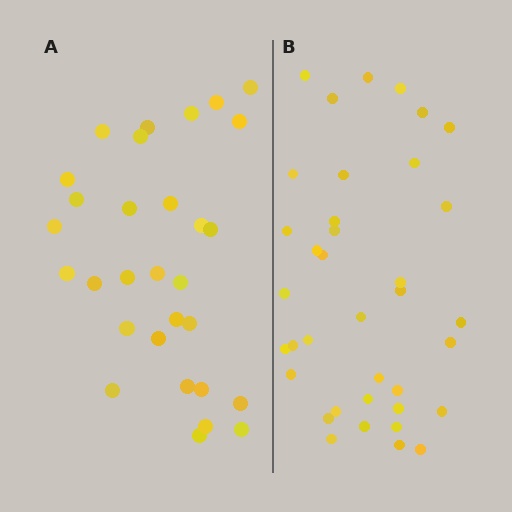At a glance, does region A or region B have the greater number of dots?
Region B (the right region) has more dots.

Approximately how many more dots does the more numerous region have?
Region B has roughly 8 or so more dots than region A.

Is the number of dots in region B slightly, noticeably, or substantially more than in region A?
Region B has only slightly more — the two regions are fairly close. The ratio is roughly 1.2 to 1.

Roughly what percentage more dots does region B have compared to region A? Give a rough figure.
About 25% more.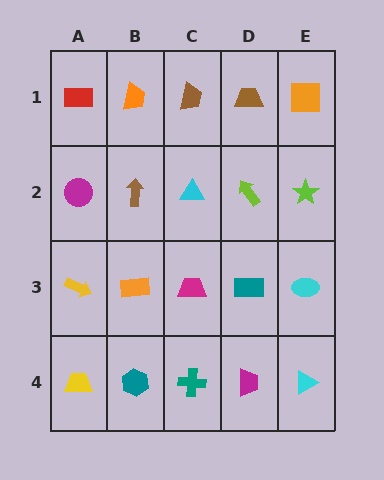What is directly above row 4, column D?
A teal rectangle.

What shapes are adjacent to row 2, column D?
A brown trapezoid (row 1, column D), a teal rectangle (row 3, column D), a cyan triangle (row 2, column C), a lime star (row 2, column E).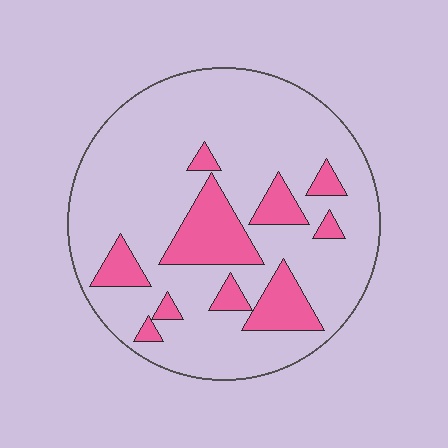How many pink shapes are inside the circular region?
10.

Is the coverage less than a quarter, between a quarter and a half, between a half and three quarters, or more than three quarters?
Less than a quarter.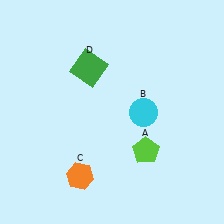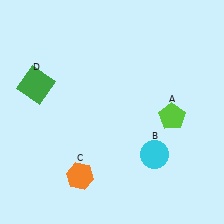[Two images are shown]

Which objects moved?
The objects that moved are: the lime pentagon (A), the cyan circle (B), the green square (D).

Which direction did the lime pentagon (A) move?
The lime pentagon (A) moved up.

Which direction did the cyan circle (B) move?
The cyan circle (B) moved down.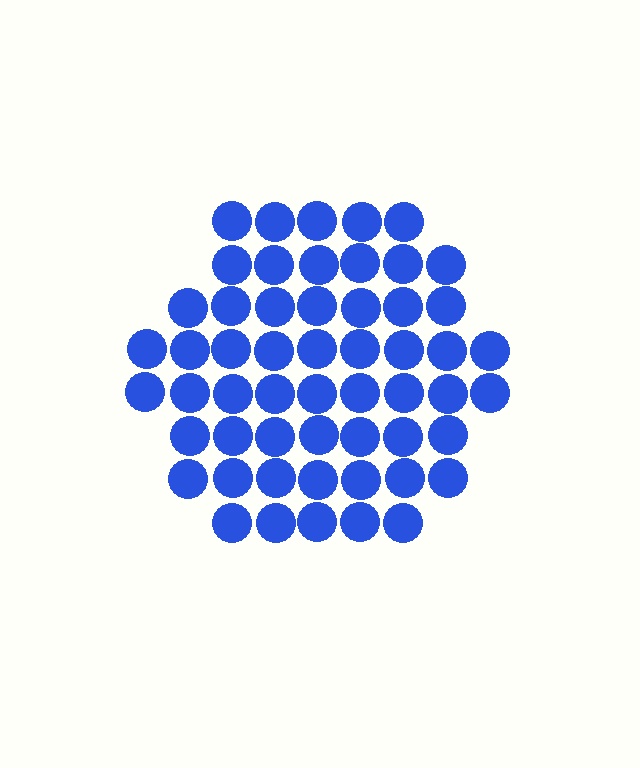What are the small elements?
The small elements are circles.